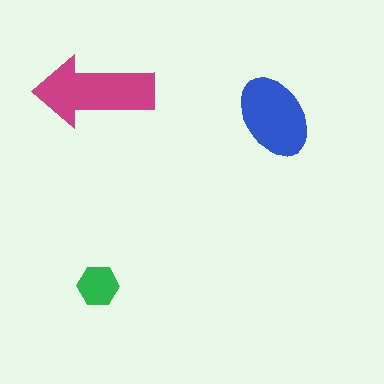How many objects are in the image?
There are 3 objects in the image.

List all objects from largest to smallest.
The magenta arrow, the blue ellipse, the green hexagon.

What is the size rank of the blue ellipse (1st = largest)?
2nd.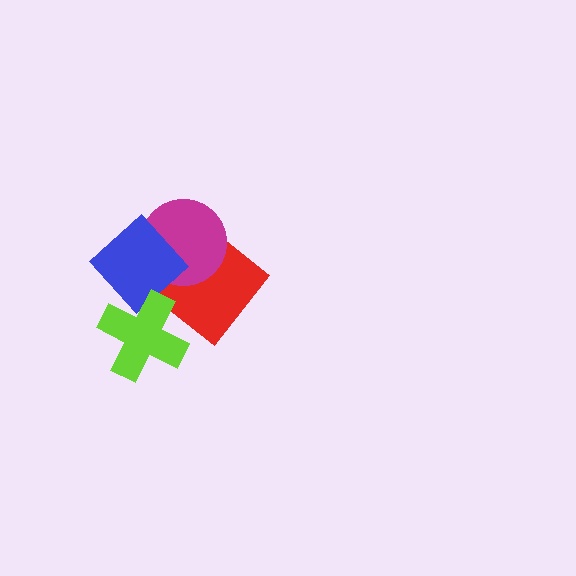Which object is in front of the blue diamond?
The lime cross is in front of the blue diamond.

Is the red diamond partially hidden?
Yes, it is partially covered by another shape.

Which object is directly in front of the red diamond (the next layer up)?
The magenta circle is directly in front of the red diamond.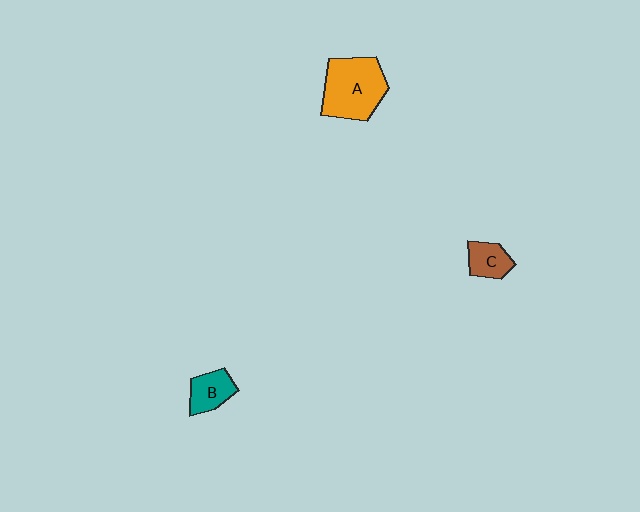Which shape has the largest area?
Shape A (orange).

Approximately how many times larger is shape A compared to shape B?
Approximately 2.3 times.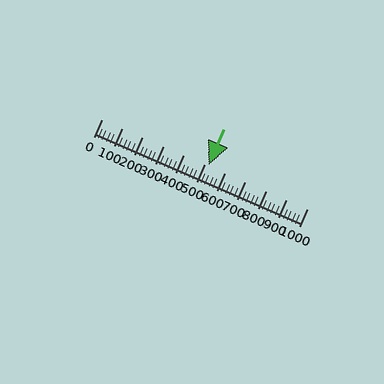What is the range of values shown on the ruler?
The ruler shows values from 0 to 1000.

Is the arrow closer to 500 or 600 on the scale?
The arrow is closer to 500.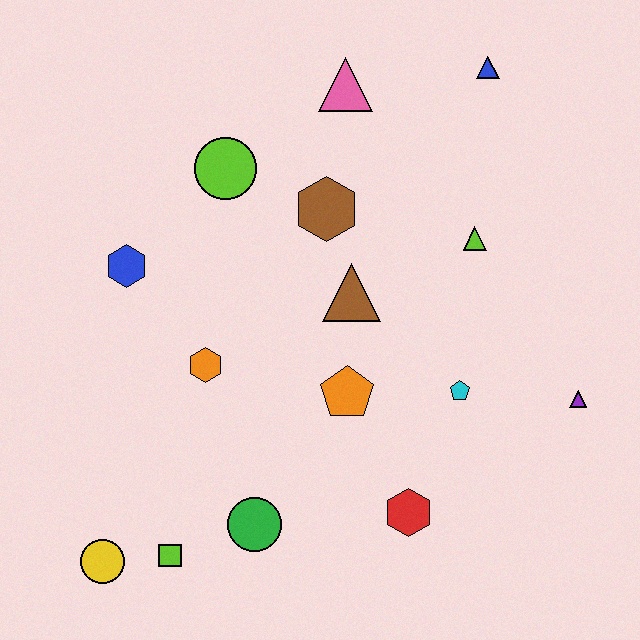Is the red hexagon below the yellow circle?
No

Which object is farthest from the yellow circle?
The blue triangle is farthest from the yellow circle.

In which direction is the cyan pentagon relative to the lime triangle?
The cyan pentagon is below the lime triangle.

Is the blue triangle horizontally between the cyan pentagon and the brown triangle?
No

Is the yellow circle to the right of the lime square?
No